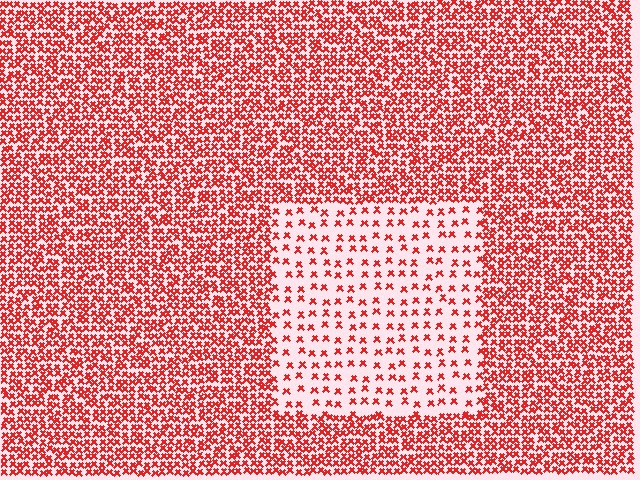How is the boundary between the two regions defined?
The boundary is defined by a change in element density (approximately 2.9x ratio). All elements are the same color, size, and shape.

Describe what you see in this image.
The image contains small red elements arranged at two different densities. A rectangle-shaped region is visible where the elements are less densely packed than the surrounding area.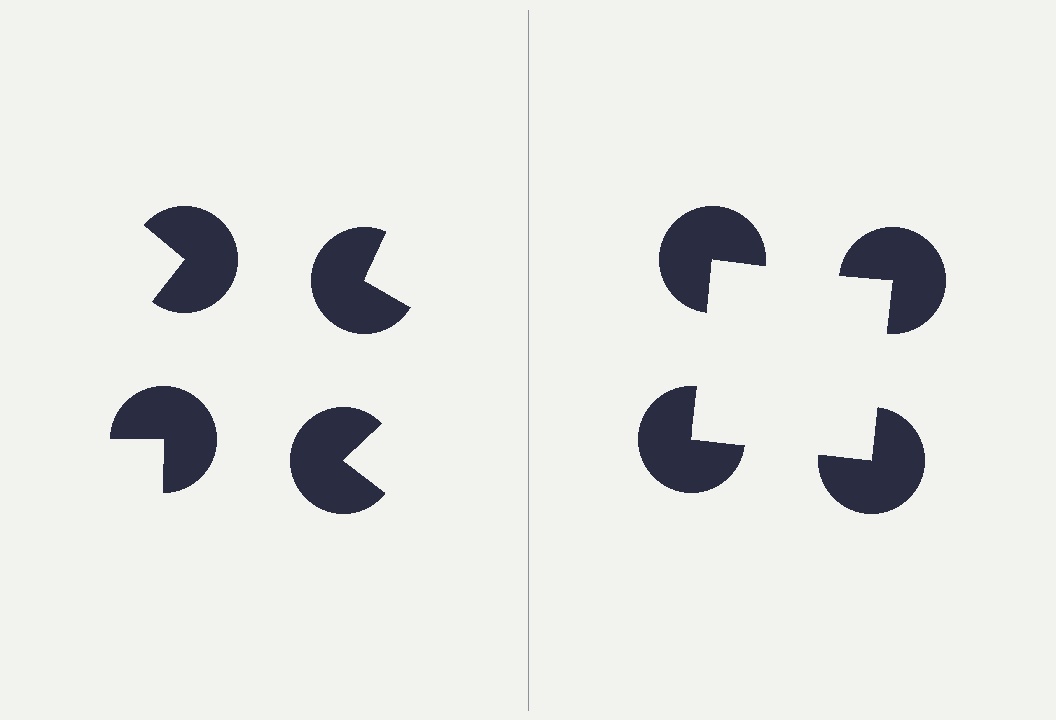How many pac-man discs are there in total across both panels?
8 — 4 on each side.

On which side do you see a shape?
An illusory square appears on the right side. On the left side the wedge cuts are rotated, so no coherent shape forms.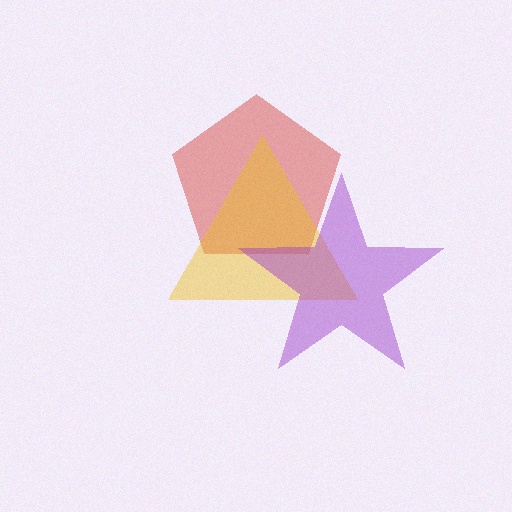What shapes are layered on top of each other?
The layered shapes are: a red pentagon, a yellow triangle, a purple star.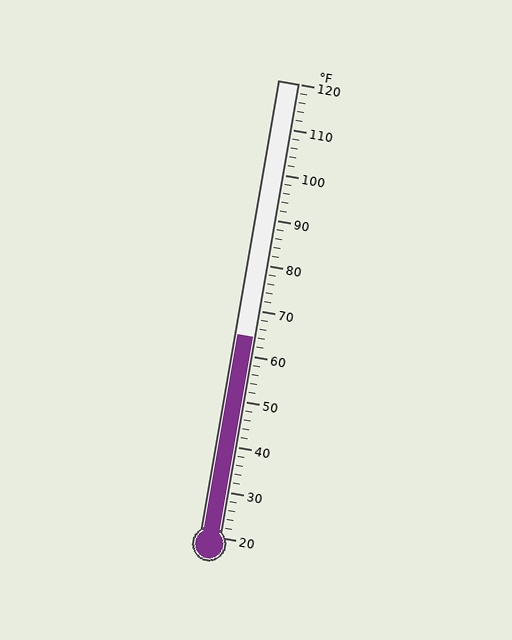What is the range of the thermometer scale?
The thermometer scale ranges from 20°F to 120°F.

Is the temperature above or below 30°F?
The temperature is above 30°F.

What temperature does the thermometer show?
The thermometer shows approximately 64°F.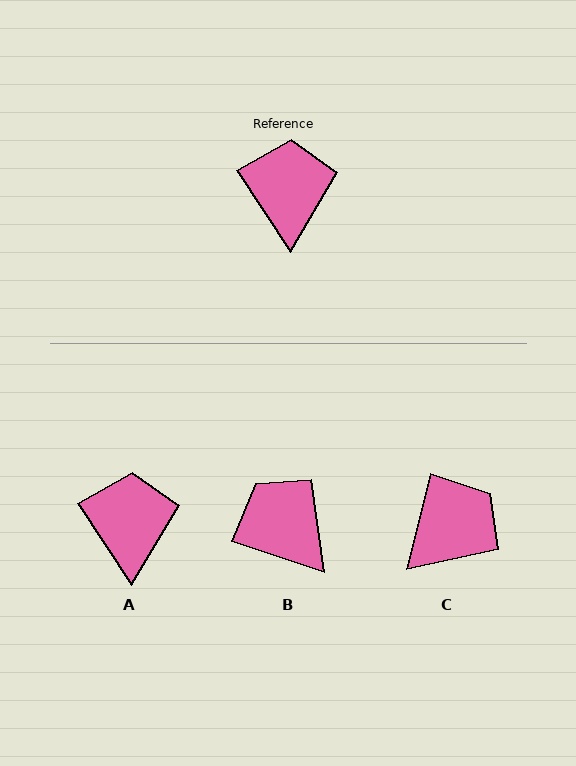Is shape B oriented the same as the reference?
No, it is off by about 39 degrees.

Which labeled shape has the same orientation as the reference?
A.